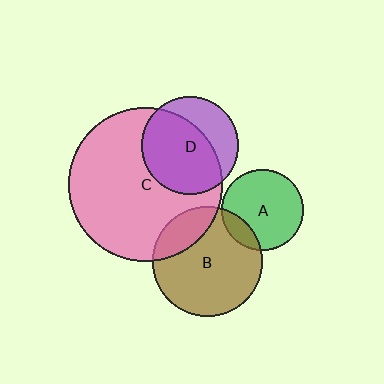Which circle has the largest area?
Circle C (pink).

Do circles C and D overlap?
Yes.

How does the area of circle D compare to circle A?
Approximately 1.5 times.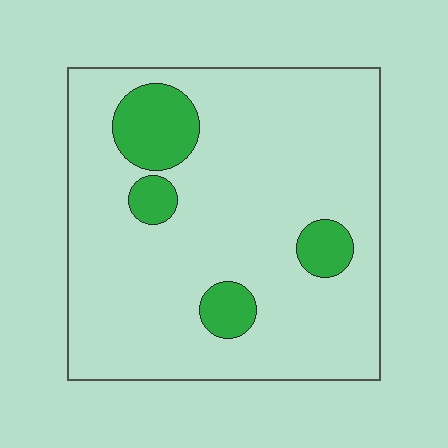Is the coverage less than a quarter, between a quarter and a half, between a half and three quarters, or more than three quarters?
Less than a quarter.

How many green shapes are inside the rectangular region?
4.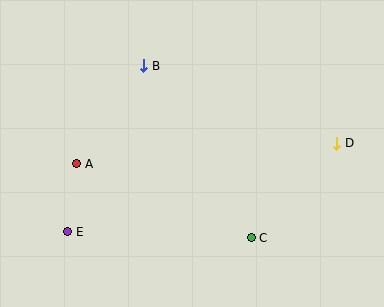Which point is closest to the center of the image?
Point B at (144, 66) is closest to the center.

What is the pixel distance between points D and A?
The distance between D and A is 261 pixels.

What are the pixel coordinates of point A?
Point A is at (77, 164).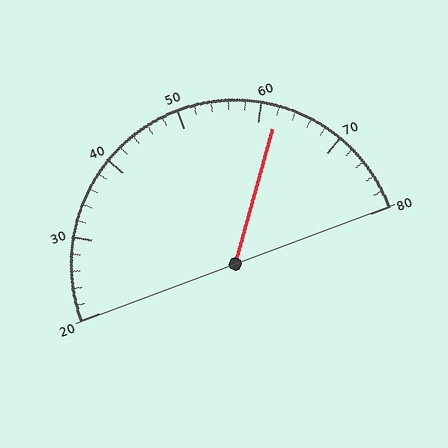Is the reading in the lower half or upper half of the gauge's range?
The reading is in the upper half of the range (20 to 80).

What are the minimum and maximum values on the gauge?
The gauge ranges from 20 to 80.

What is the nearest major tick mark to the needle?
The nearest major tick mark is 60.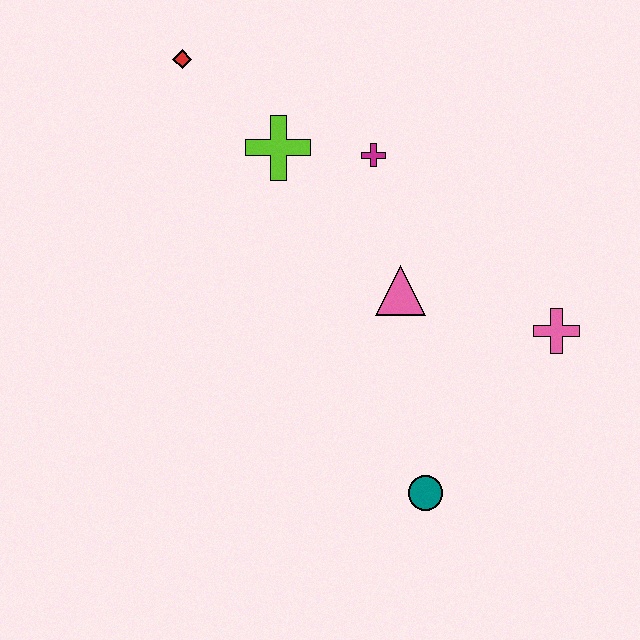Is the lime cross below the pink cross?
No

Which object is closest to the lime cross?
The magenta cross is closest to the lime cross.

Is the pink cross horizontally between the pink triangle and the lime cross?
No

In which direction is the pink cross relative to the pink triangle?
The pink cross is to the right of the pink triangle.